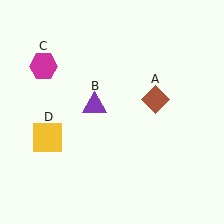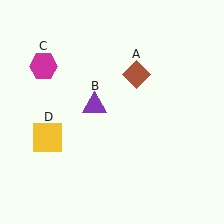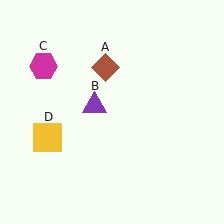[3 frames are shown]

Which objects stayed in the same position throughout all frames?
Purple triangle (object B) and magenta hexagon (object C) and yellow square (object D) remained stationary.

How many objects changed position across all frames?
1 object changed position: brown diamond (object A).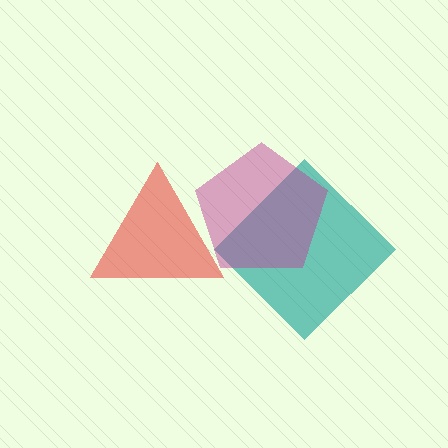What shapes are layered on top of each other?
The layered shapes are: a teal diamond, a magenta pentagon, a red triangle.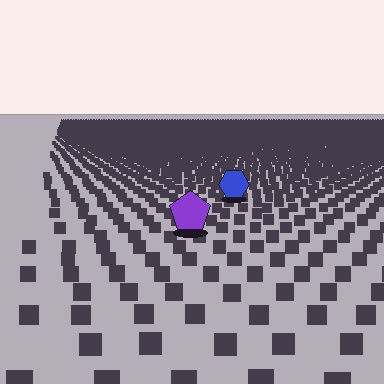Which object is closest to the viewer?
The purple pentagon is closest. The texture marks near it are larger and more spread out.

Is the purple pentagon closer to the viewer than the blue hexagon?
Yes. The purple pentagon is closer — you can tell from the texture gradient: the ground texture is coarser near it.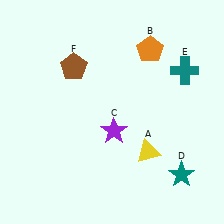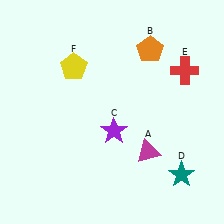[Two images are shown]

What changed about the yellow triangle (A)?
In Image 1, A is yellow. In Image 2, it changed to magenta.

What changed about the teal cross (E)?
In Image 1, E is teal. In Image 2, it changed to red.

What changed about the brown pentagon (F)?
In Image 1, F is brown. In Image 2, it changed to yellow.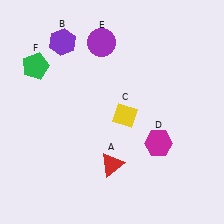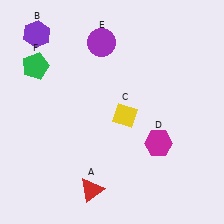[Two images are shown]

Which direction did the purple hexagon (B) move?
The purple hexagon (B) moved left.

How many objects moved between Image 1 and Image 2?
2 objects moved between the two images.